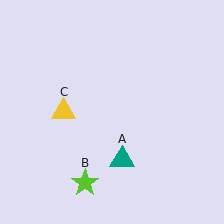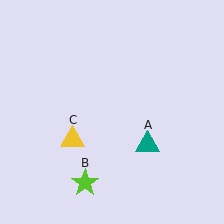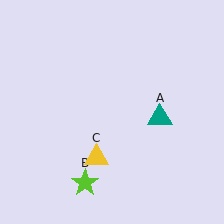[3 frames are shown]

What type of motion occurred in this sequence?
The teal triangle (object A), yellow triangle (object C) rotated counterclockwise around the center of the scene.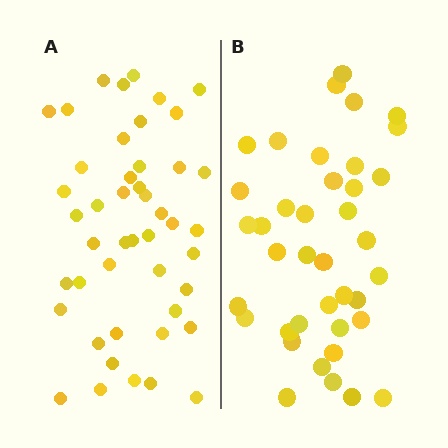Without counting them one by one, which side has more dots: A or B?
Region A (the left region) has more dots.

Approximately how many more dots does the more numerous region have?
Region A has roughly 8 or so more dots than region B.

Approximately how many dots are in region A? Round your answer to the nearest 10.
About 50 dots. (The exact count is 46, which rounds to 50.)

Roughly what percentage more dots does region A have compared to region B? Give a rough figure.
About 20% more.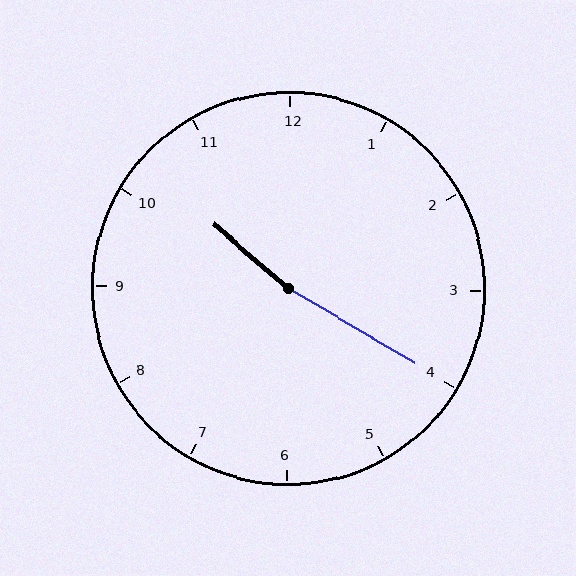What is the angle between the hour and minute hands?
Approximately 170 degrees.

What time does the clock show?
10:20.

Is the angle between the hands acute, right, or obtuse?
It is obtuse.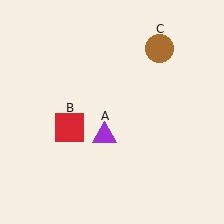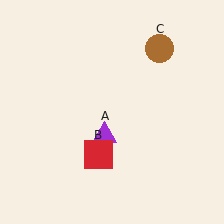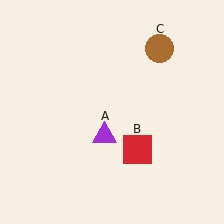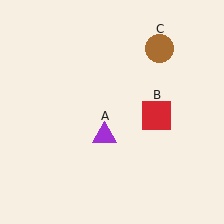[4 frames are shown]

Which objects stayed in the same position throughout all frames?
Purple triangle (object A) and brown circle (object C) remained stationary.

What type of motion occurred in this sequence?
The red square (object B) rotated counterclockwise around the center of the scene.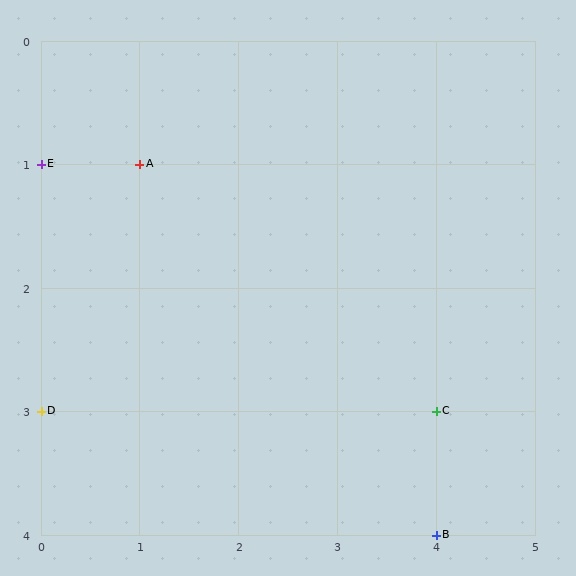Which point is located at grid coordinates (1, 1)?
Point A is at (1, 1).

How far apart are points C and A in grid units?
Points C and A are 3 columns and 2 rows apart (about 3.6 grid units diagonally).